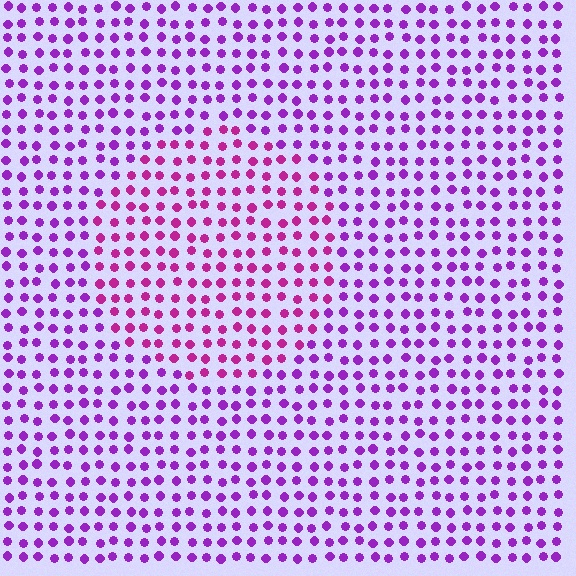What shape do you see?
I see a circle.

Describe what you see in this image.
The image is filled with small purple elements in a uniform arrangement. A circle-shaped region is visible where the elements are tinted to a slightly different hue, forming a subtle color boundary.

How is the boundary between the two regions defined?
The boundary is defined purely by a slight shift in hue (about 32 degrees). Spacing, size, and orientation are identical on both sides.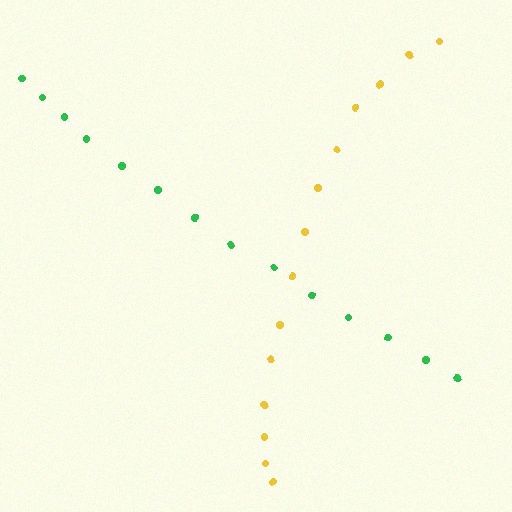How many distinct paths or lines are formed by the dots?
There are 2 distinct paths.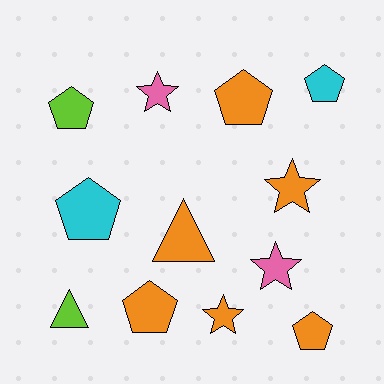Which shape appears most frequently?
Pentagon, with 6 objects.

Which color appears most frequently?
Orange, with 6 objects.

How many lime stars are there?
There are no lime stars.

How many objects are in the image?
There are 12 objects.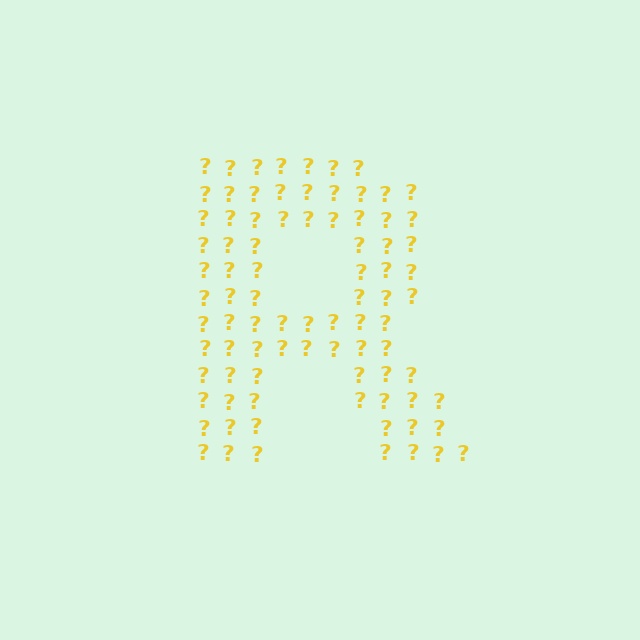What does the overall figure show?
The overall figure shows the letter R.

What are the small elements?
The small elements are question marks.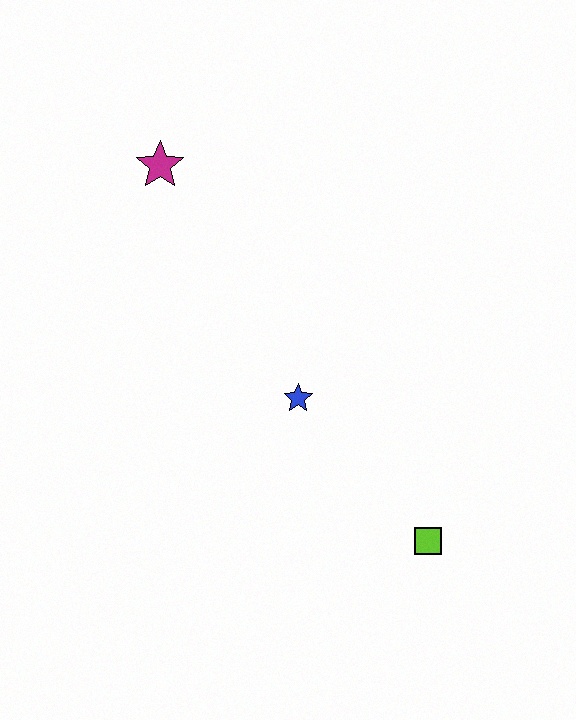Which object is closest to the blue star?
The lime square is closest to the blue star.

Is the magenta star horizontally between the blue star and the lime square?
No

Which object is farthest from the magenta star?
The lime square is farthest from the magenta star.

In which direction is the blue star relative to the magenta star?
The blue star is below the magenta star.